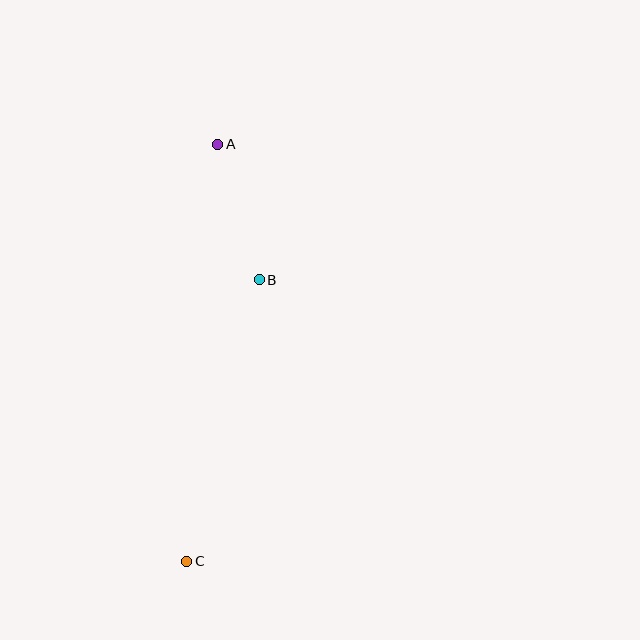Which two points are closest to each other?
Points A and B are closest to each other.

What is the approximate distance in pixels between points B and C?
The distance between B and C is approximately 291 pixels.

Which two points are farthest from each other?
Points A and C are farthest from each other.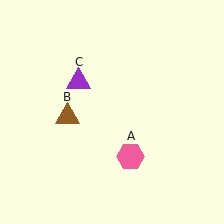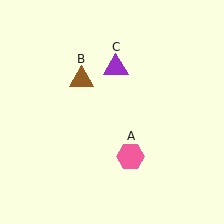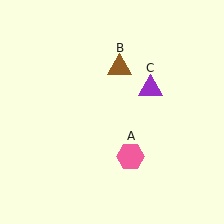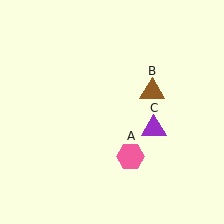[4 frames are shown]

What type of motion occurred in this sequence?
The brown triangle (object B), purple triangle (object C) rotated clockwise around the center of the scene.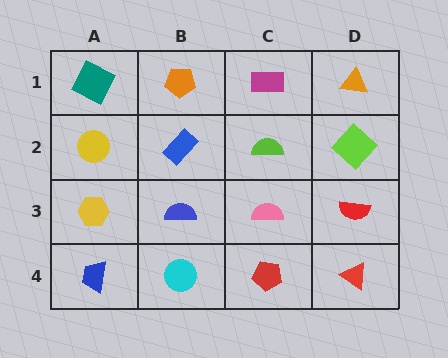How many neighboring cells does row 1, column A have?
2.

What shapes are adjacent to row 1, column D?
A lime diamond (row 2, column D), a magenta rectangle (row 1, column C).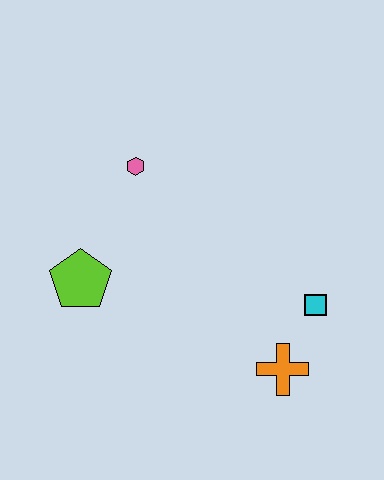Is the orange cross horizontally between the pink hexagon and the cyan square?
Yes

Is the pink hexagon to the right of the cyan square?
No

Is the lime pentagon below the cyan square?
No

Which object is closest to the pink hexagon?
The lime pentagon is closest to the pink hexagon.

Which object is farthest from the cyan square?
The lime pentagon is farthest from the cyan square.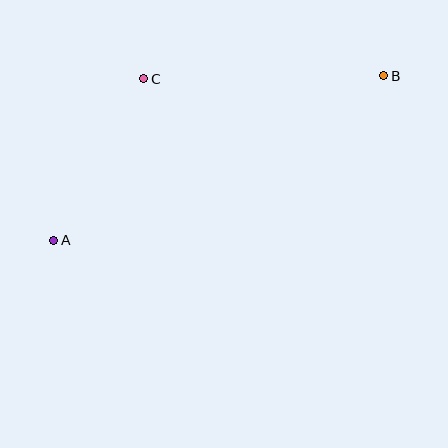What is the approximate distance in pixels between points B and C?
The distance between B and C is approximately 240 pixels.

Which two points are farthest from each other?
Points A and B are farthest from each other.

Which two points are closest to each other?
Points A and C are closest to each other.